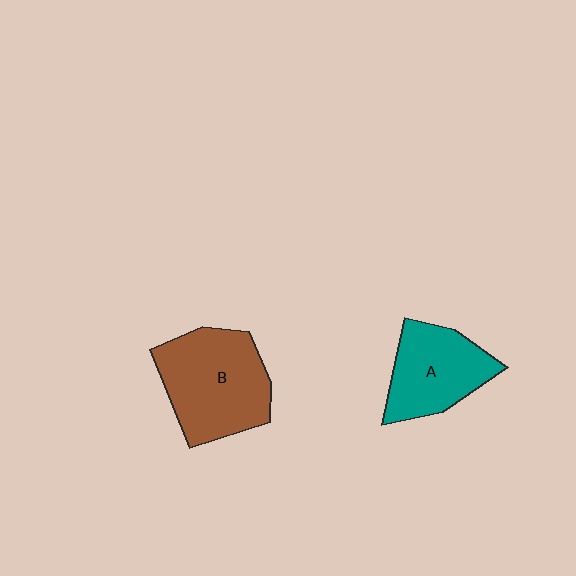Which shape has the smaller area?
Shape A (teal).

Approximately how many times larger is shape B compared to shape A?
Approximately 1.3 times.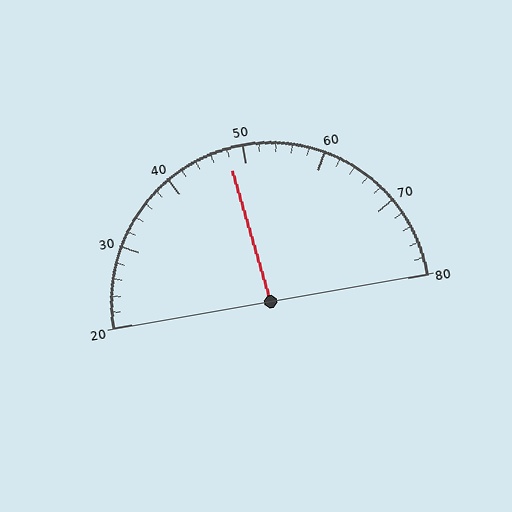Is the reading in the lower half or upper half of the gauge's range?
The reading is in the lower half of the range (20 to 80).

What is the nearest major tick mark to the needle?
The nearest major tick mark is 50.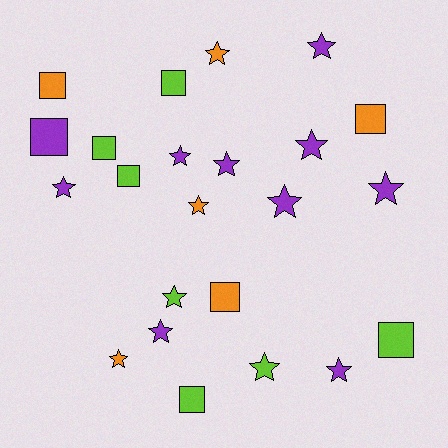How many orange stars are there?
There are 3 orange stars.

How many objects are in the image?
There are 23 objects.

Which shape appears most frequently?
Star, with 14 objects.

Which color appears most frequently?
Purple, with 10 objects.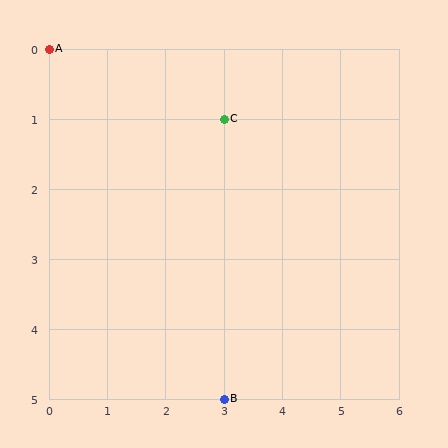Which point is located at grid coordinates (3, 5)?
Point B is at (3, 5).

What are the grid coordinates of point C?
Point C is at grid coordinates (3, 1).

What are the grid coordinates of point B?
Point B is at grid coordinates (3, 5).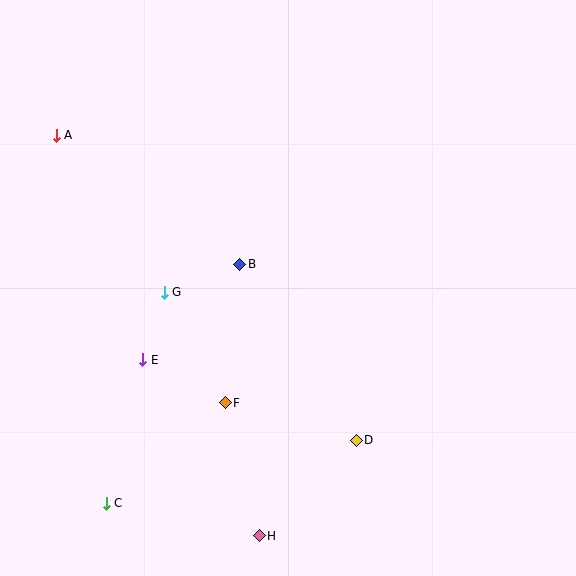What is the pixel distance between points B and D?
The distance between B and D is 211 pixels.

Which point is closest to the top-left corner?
Point A is closest to the top-left corner.